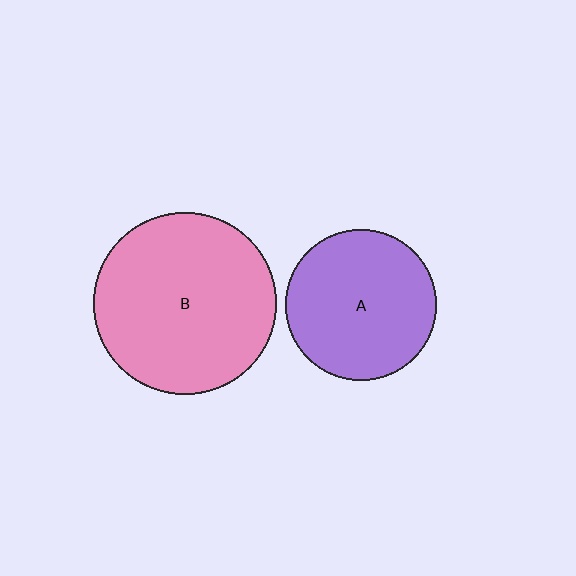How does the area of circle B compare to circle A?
Approximately 1.5 times.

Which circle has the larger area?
Circle B (pink).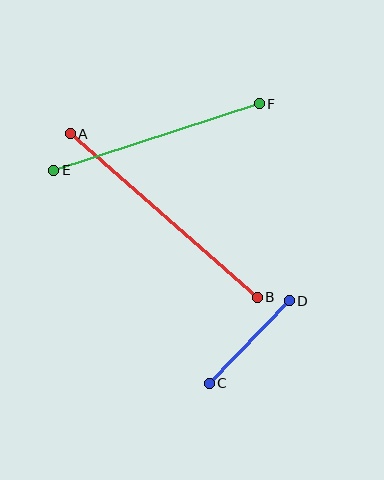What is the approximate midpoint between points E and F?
The midpoint is at approximately (157, 137) pixels.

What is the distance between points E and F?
The distance is approximately 216 pixels.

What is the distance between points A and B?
The distance is approximately 248 pixels.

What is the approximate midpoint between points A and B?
The midpoint is at approximately (164, 215) pixels.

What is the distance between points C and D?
The distance is approximately 115 pixels.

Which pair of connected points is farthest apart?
Points A and B are farthest apart.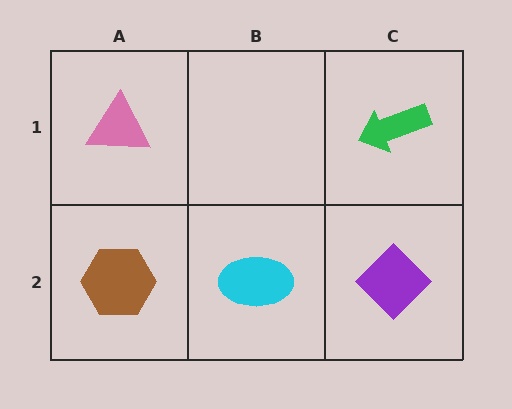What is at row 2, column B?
A cyan ellipse.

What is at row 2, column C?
A purple diamond.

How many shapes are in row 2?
3 shapes.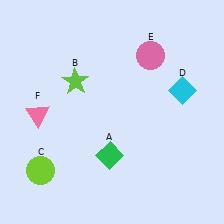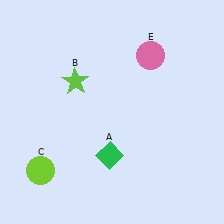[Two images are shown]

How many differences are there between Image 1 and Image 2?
There are 2 differences between the two images.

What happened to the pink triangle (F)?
The pink triangle (F) was removed in Image 2. It was in the bottom-left area of Image 1.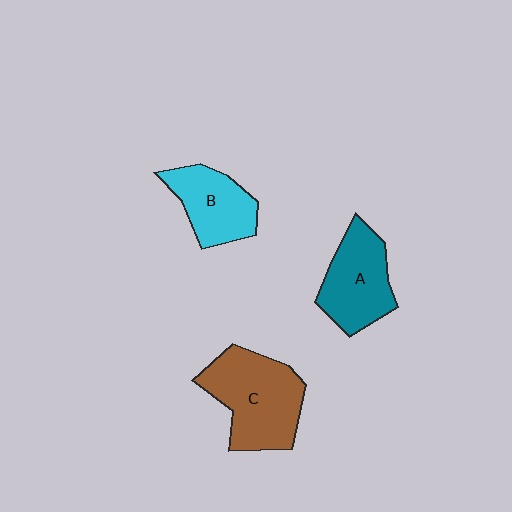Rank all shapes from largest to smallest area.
From largest to smallest: C (brown), A (teal), B (cyan).